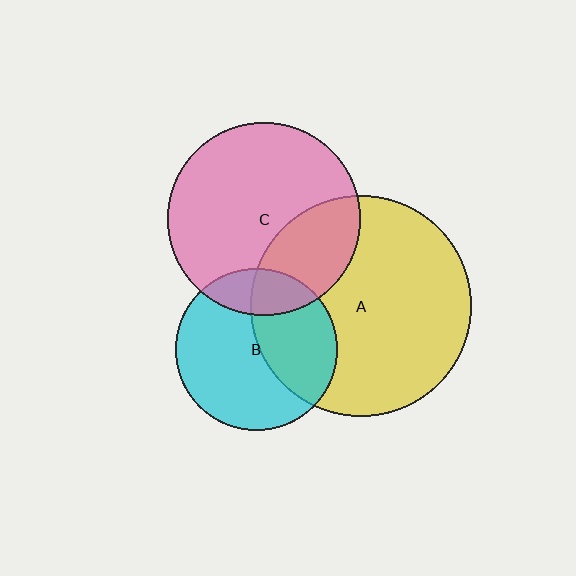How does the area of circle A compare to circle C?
Approximately 1.3 times.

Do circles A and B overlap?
Yes.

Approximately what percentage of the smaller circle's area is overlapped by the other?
Approximately 40%.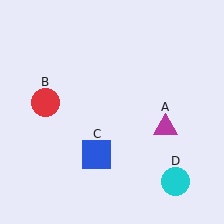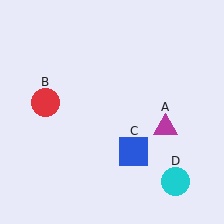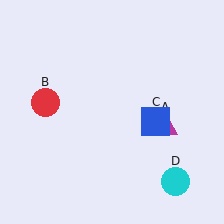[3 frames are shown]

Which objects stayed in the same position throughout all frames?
Magenta triangle (object A) and red circle (object B) and cyan circle (object D) remained stationary.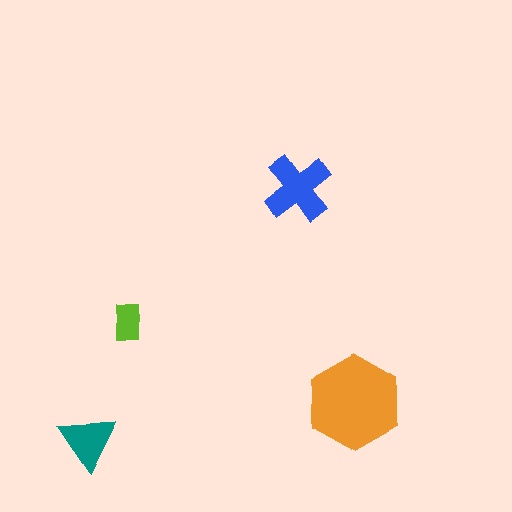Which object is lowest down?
The teal triangle is bottommost.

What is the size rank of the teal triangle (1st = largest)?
3rd.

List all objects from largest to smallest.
The orange hexagon, the blue cross, the teal triangle, the lime rectangle.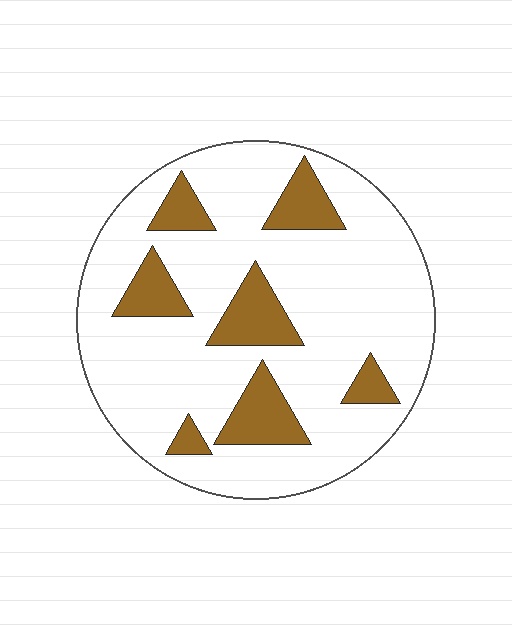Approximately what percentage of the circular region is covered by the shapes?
Approximately 20%.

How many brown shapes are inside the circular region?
7.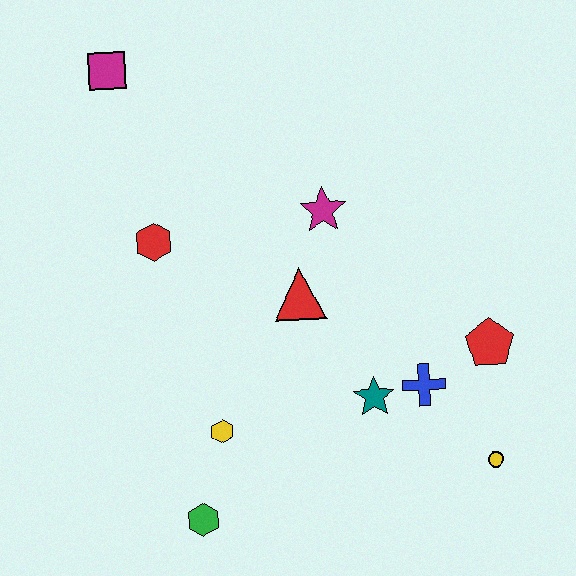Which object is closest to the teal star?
The blue cross is closest to the teal star.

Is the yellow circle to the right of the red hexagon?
Yes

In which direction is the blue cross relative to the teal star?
The blue cross is to the right of the teal star.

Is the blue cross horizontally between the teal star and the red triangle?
No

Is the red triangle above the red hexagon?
No